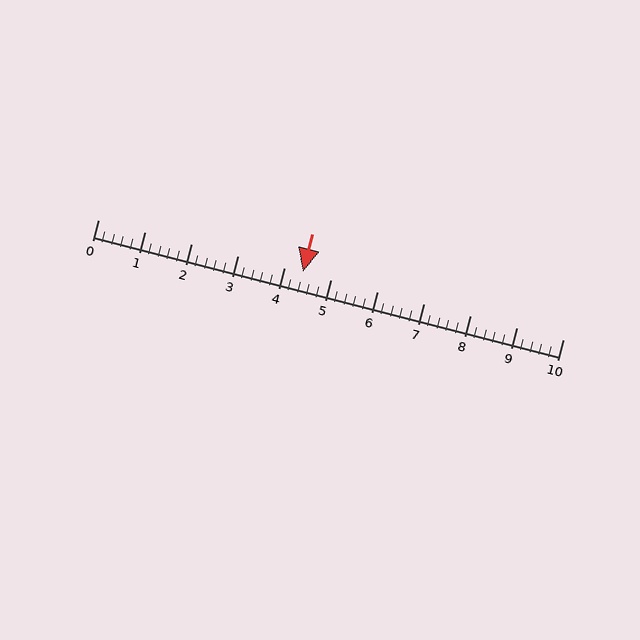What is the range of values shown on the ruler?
The ruler shows values from 0 to 10.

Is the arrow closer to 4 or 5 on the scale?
The arrow is closer to 4.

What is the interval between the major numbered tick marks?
The major tick marks are spaced 1 units apart.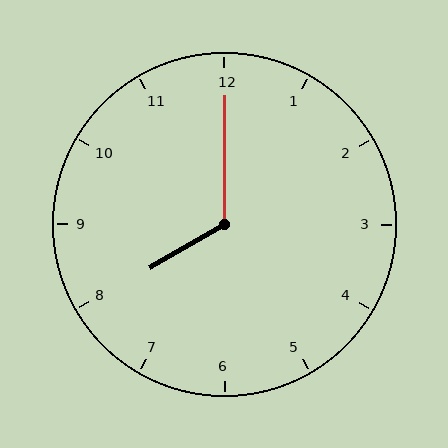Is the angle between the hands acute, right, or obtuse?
It is obtuse.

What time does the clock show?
8:00.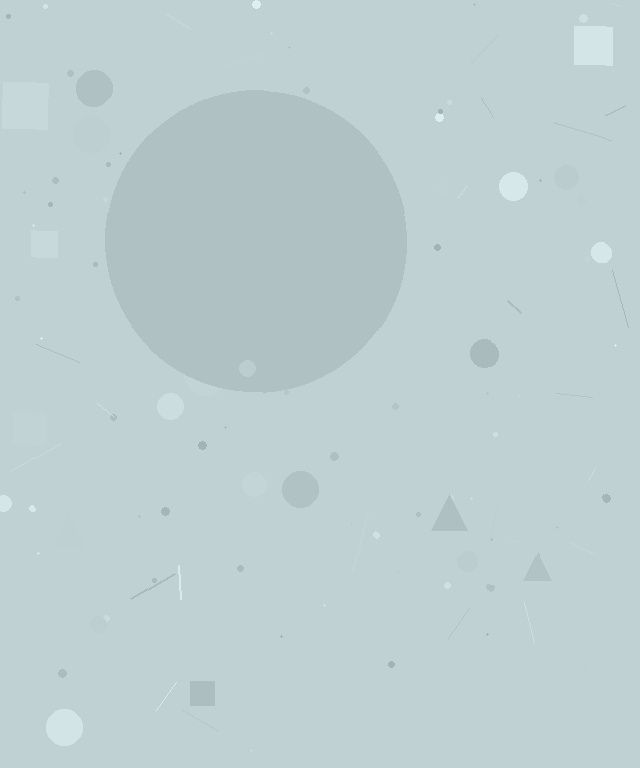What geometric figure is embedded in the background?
A circle is embedded in the background.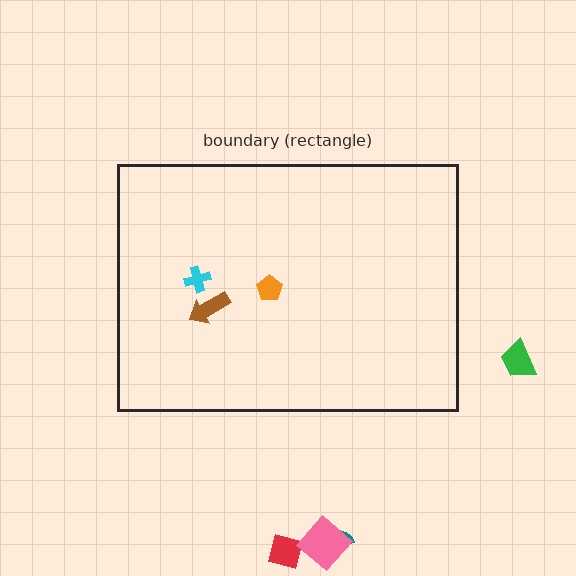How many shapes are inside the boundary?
3 inside, 4 outside.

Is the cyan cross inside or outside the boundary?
Inside.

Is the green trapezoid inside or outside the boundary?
Outside.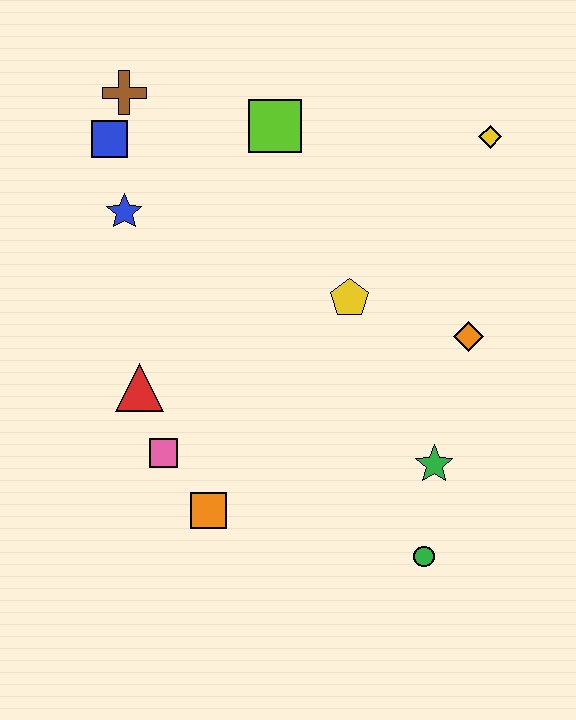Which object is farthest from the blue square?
The green circle is farthest from the blue square.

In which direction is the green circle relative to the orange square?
The green circle is to the right of the orange square.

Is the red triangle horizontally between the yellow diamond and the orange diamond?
No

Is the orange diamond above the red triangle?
Yes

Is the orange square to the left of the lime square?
Yes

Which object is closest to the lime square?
The brown cross is closest to the lime square.